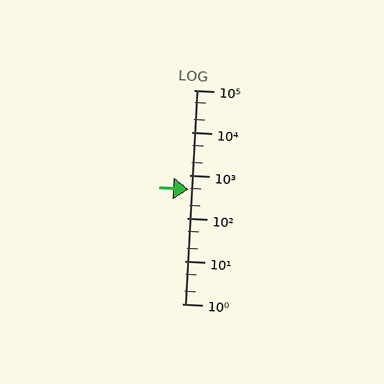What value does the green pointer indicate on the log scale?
The pointer indicates approximately 470.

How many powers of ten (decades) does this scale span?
The scale spans 5 decades, from 1 to 100000.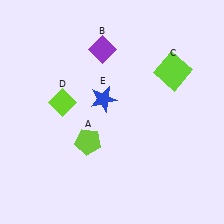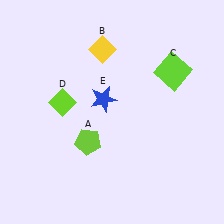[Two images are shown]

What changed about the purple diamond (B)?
In Image 1, B is purple. In Image 2, it changed to yellow.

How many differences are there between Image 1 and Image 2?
There is 1 difference between the two images.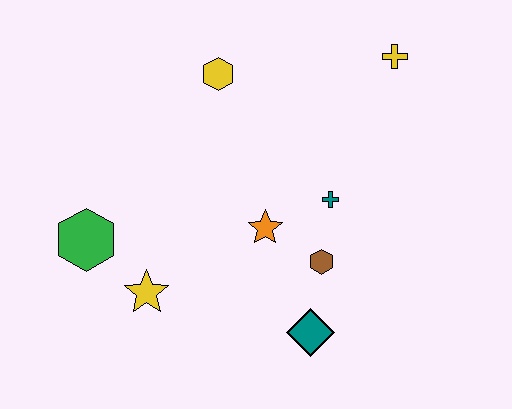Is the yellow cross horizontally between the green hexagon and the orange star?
No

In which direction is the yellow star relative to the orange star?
The yellow star is to the left of the orange star.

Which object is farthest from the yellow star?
The yellow cross is farthest from the yellow star.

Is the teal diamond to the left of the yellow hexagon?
No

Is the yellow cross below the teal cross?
No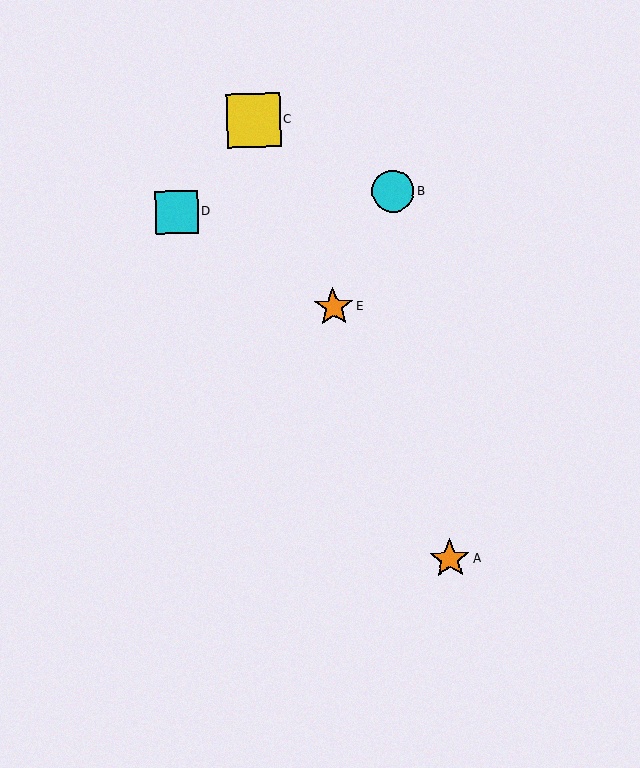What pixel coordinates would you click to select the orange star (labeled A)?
Click at (450, 559) to select the orange star A.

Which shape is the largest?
The yellow square (labeled C) is the largest.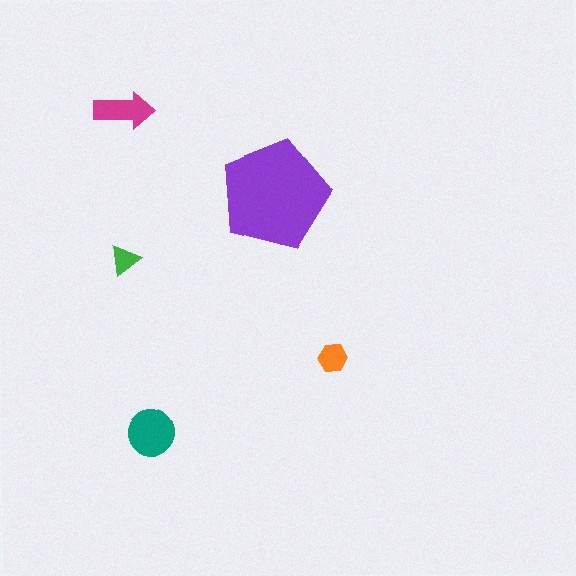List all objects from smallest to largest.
The green triangle, the orange hexagon, the magenta arrow, the teal circle, the purple pentagon.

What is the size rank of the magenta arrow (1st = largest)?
3rd.